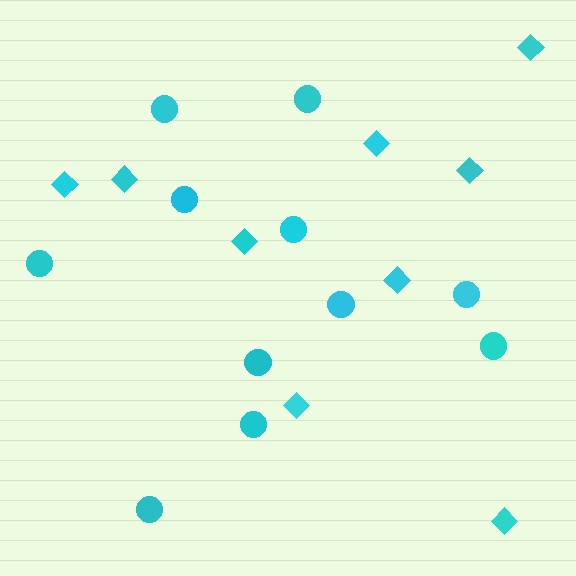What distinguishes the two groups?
There are 2 groups: one group of circles (11) and one group of diamonds (9).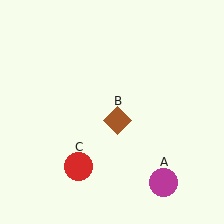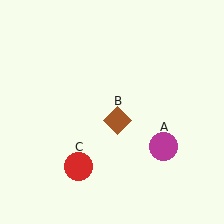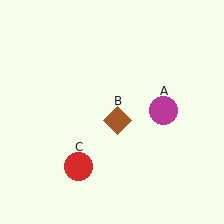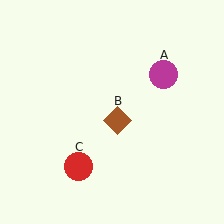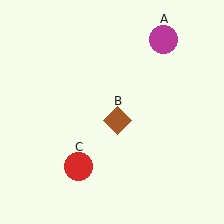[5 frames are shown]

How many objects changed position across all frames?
1 object changed position: magenta circle (object A).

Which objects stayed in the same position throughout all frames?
Brown diamond (object B) and red circle (object C) remained stationary.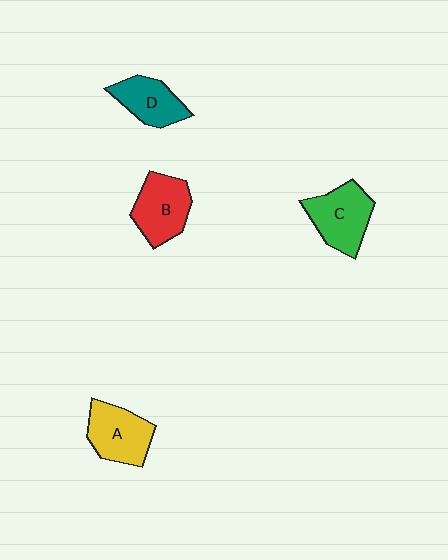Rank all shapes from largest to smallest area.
From largest to smallest: C (green), A (yellow), B (red), D (teal).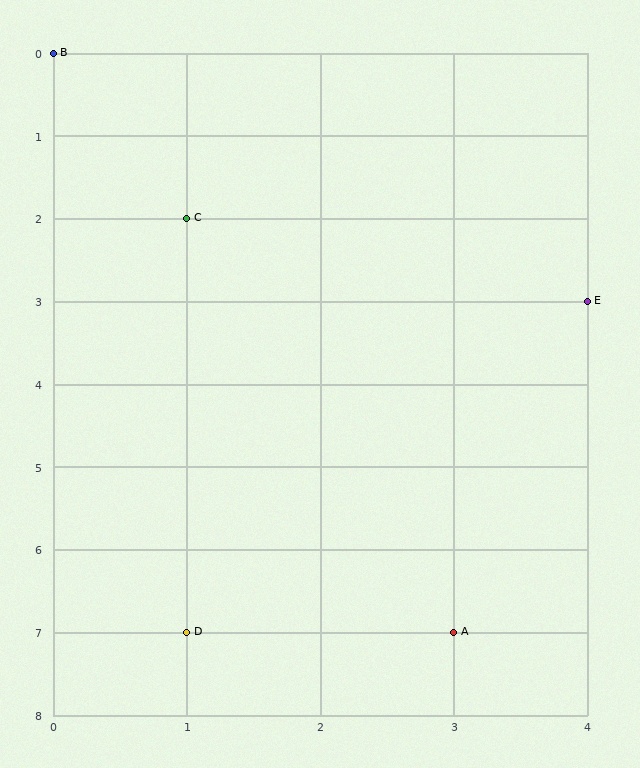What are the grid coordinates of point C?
Point C is at grid coordinates (1, 2).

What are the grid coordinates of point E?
Point E is at grid coordinates (4, 3).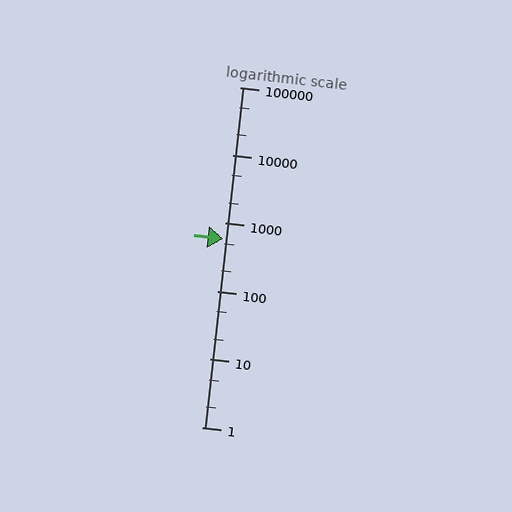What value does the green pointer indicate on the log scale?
The pointer indicates approximately 580.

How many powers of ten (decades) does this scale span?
The scale spans 5 decades, from 1 to 100000.